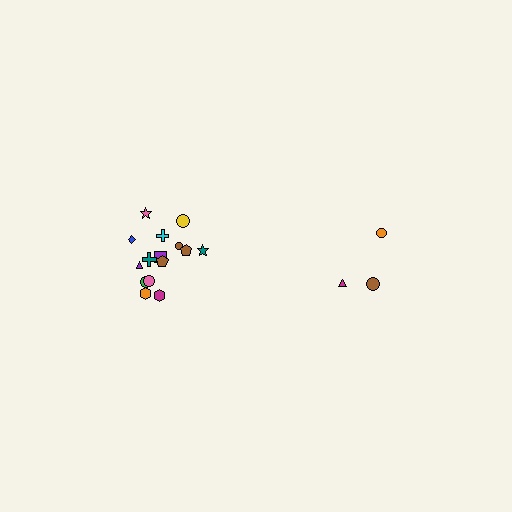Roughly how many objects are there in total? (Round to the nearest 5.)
Roughly 20 objects in total.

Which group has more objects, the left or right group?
The left group.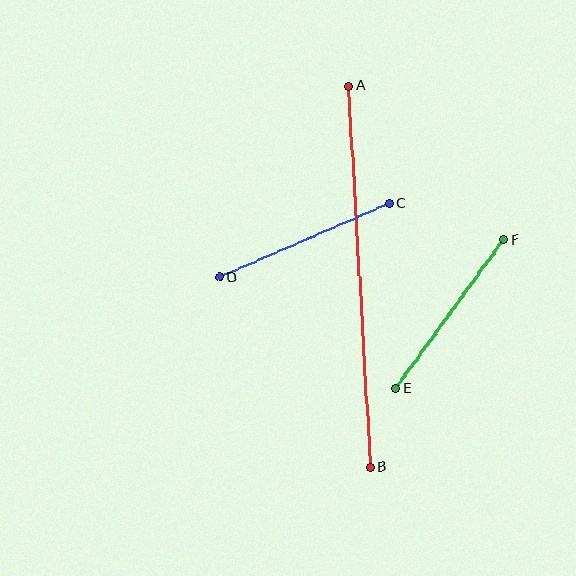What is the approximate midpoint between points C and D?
The midpoint is at approximately (305, 241) pixels.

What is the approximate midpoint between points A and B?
The midpoint is at approximately (360, 277) pixels.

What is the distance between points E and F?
The distance is approximately 184 pixels.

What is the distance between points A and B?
The distance is approximately 382 pixels.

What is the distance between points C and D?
The distance is approximately 185 pixels.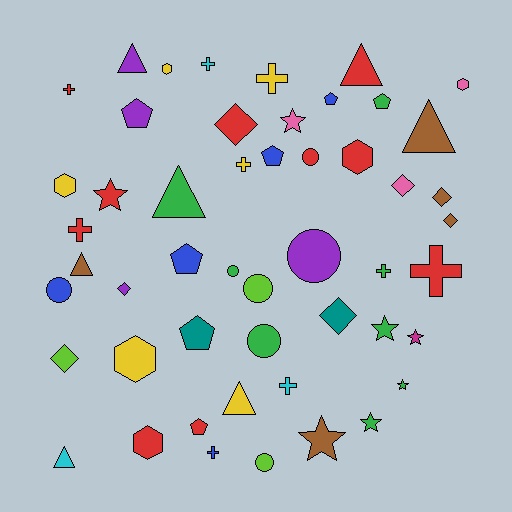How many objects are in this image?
There are 50 objects.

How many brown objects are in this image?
There are 5 brown objects.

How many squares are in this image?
There are no squares.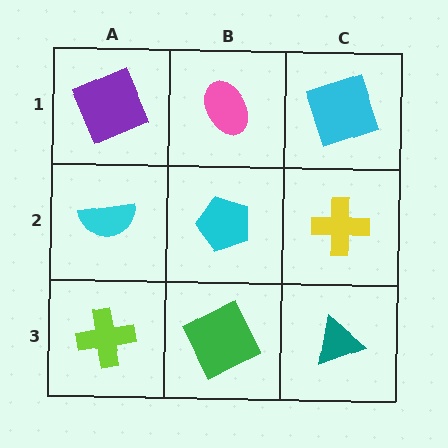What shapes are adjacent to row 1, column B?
A cyan pentagon (row 2, column B), a purple square (row 1, column A), a cyan square (row 1, column C).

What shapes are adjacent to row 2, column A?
A purple square (row 1, column A), a lime cross (row 3, column A), a cyan pentagon (row 2, column B).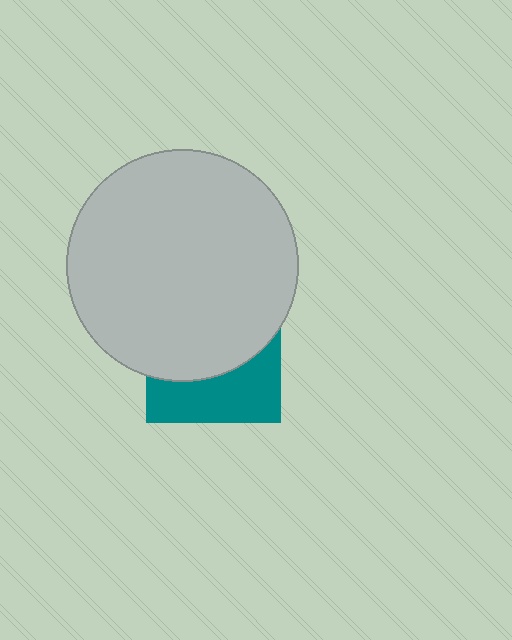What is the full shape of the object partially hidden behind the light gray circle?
The partially hidden object is a teal square.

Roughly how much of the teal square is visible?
A small part of it is visible (roughly 40%).